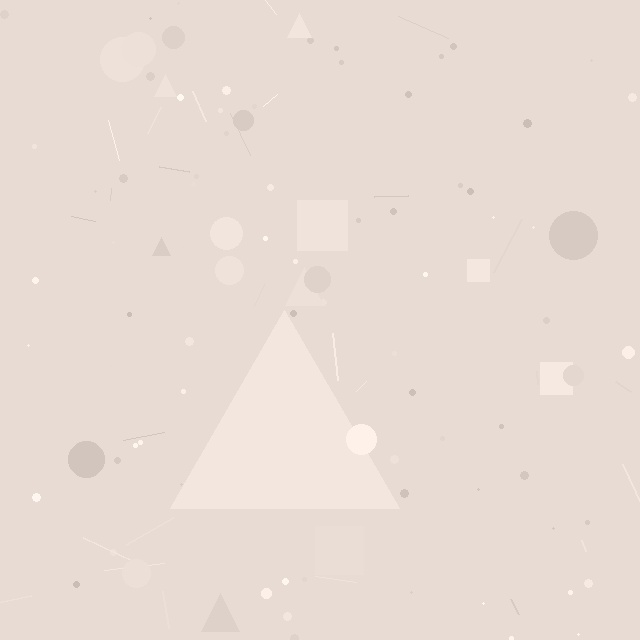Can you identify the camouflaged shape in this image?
The camouflaged shape is a triangle.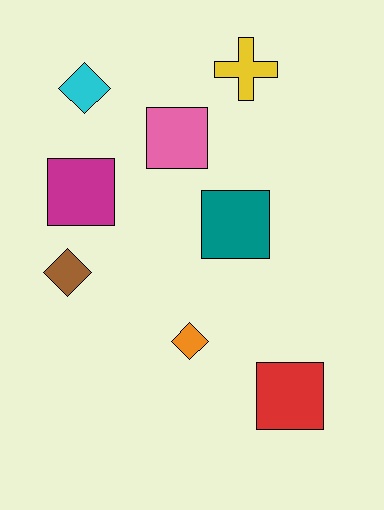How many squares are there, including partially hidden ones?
There are 4 squares.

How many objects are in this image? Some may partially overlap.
There are 8 objects.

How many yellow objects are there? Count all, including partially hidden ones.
There is 1 yellow object.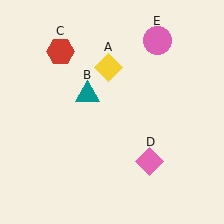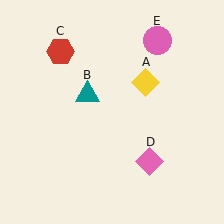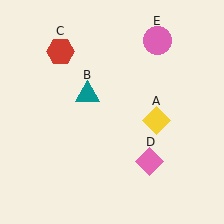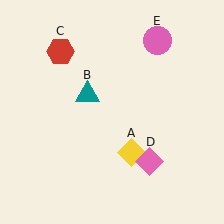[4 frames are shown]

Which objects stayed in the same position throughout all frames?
Teal triangle (object B) and red hexagon (object C) and pink diamond (object D) and pink circle (object E) remained stationary.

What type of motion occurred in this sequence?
The yellow diamond (object A) rotated clockwise around the center of the scene.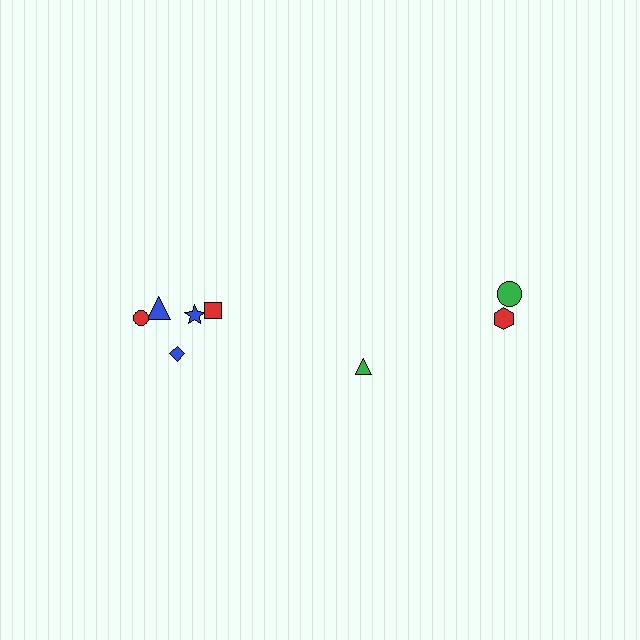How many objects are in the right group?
There are 3 objects.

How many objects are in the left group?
There are 5 objects.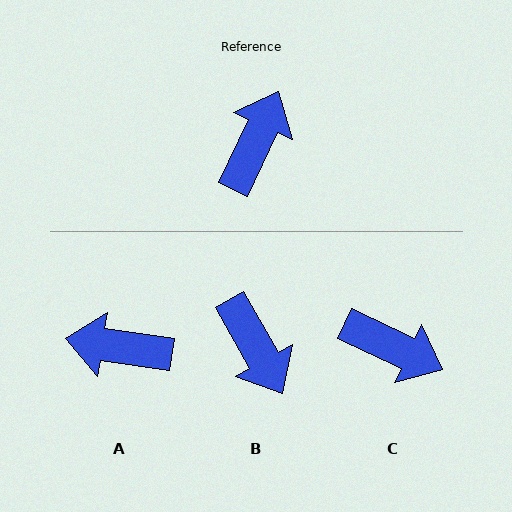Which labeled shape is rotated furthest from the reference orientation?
B, about 126 degrees away.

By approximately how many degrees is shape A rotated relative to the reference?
Approximately 107 degrees counter-clockwise.